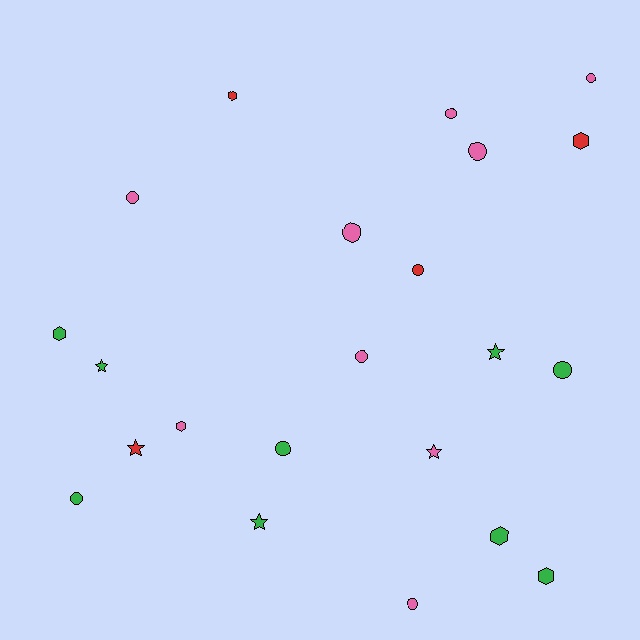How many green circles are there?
There are 3 green circles.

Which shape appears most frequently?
Circle, with 11 objects.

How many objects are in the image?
There are 22 objects.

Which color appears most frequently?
Pink, with 9 objects.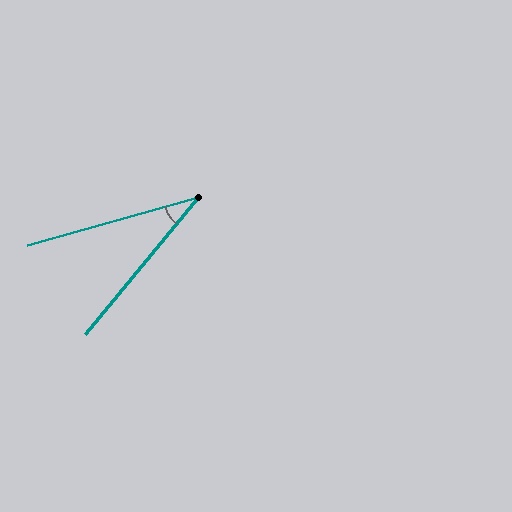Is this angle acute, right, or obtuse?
It is acute.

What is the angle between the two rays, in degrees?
Approximately 35 degrees.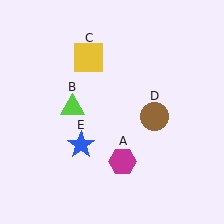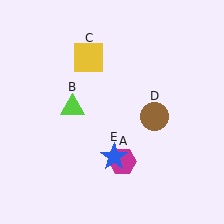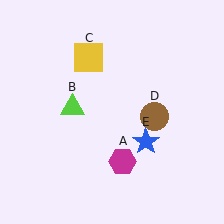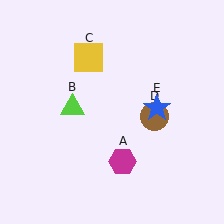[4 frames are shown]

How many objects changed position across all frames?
1 object changed position: blue star (object E).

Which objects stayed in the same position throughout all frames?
Magenta hexagon (object A) and lime triangle (object B) and yellow square (object C) and brown circle (object D) remained stationary.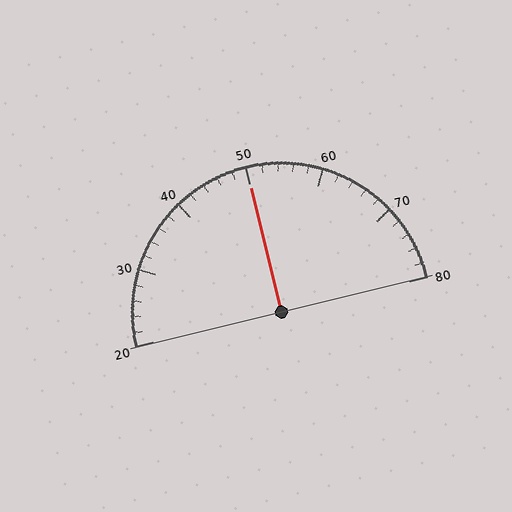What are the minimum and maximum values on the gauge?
The gauge ranges from 20 to 80.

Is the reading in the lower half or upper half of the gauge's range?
The reading is in the upper half of the range (20 to 80).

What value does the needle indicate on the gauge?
The needle indicates approximately 50.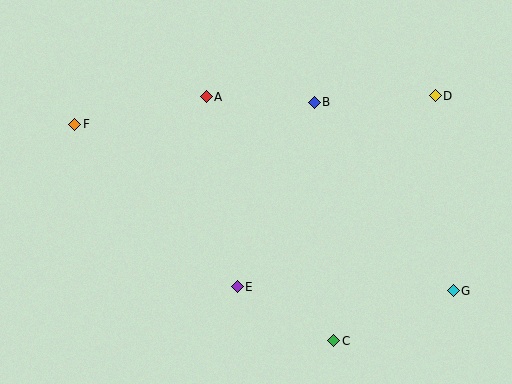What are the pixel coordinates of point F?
Point F is at (75, 124).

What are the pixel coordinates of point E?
Point E is at (237, 287).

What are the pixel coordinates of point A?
Point A is at (206, 97).